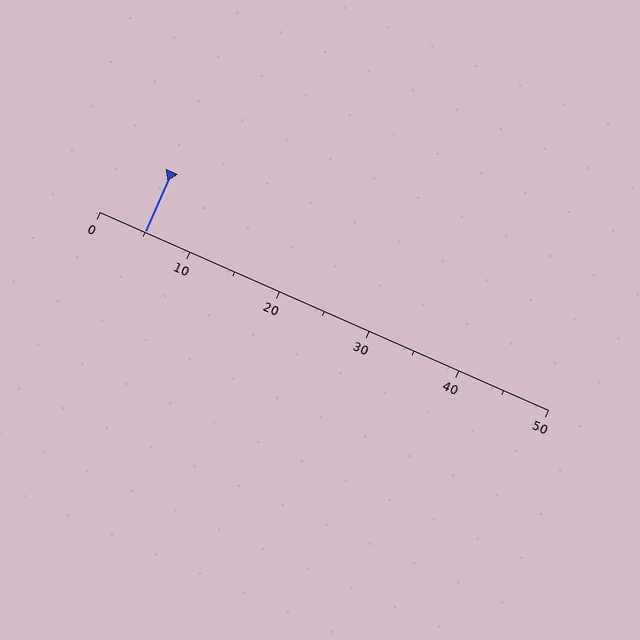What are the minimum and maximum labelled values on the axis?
The axis runs from 0 to 50.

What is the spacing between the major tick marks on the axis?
The major ticks are spaced 10 apart.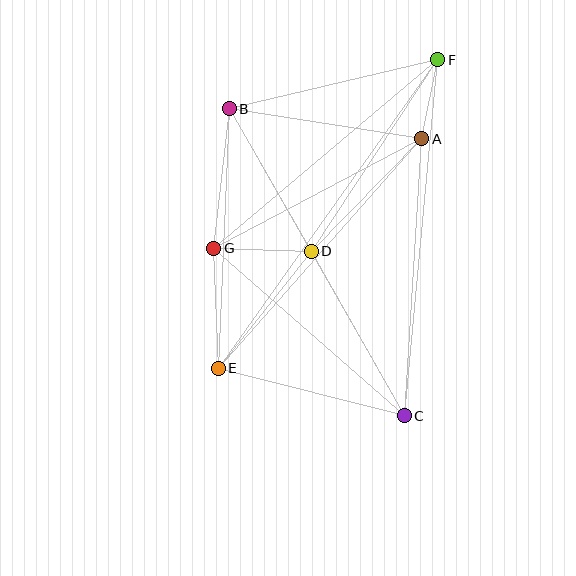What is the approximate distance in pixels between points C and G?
The distance between C and G is approximately 254 pixels.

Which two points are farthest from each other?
Points E and F are farthest from each other.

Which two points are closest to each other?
Points A and F are closest to each other.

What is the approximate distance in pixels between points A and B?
The distance between A and B is approximately 195 pixels.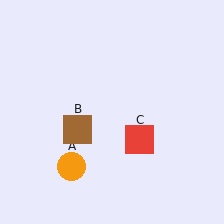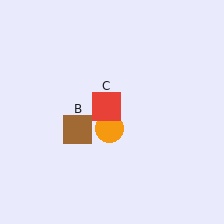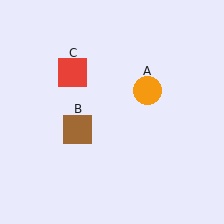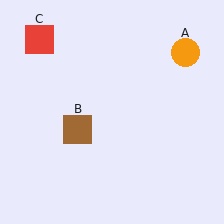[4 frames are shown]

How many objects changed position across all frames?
2 objects changed position: orange circle (object A), red square (object C).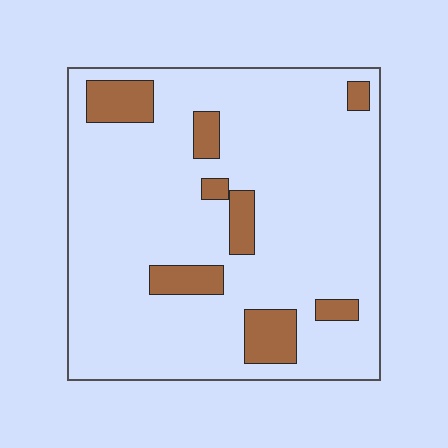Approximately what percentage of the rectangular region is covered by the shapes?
Approximately 15%.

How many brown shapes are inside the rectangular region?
8.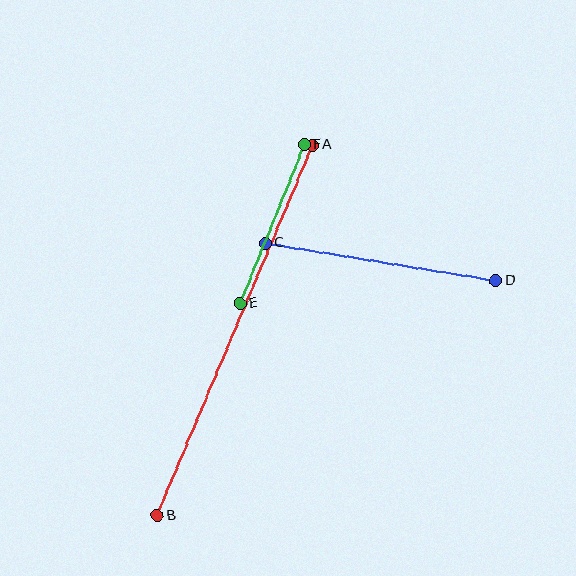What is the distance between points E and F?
The distance is approximately 172 pixels.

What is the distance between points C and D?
The distance is approximately 233 pixels.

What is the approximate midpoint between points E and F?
The midpoint is at approximately (272, 224) pixels.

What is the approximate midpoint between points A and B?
The midpoint is at approximately (235, 330) pixels.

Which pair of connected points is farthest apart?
Points A and B are farthest apart.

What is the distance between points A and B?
The distance is approximately 402 pixels.